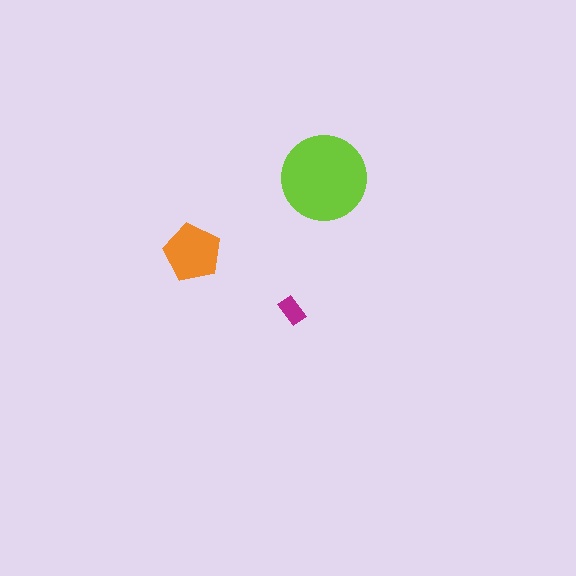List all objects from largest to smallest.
The lime circle, the orange pentagon, the magenta rectangle.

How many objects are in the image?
There are 3 objects in the image.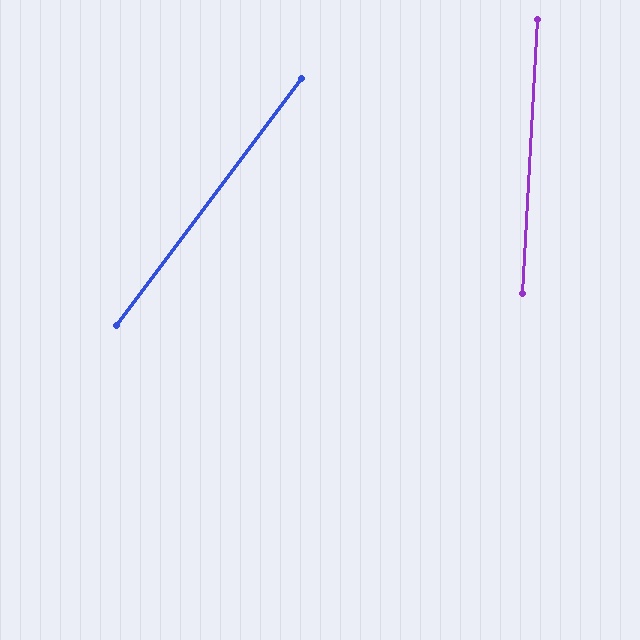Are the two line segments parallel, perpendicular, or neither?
Neither parallel nor perpendicular — they differ by about 34°.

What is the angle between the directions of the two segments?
Approximately 34 degrees.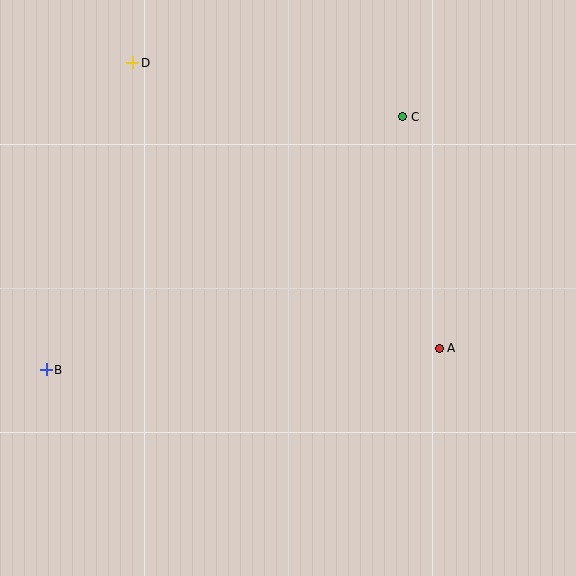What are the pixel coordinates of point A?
Point A is at (439, 349).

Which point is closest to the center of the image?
Point A at (439, 349) is closest to the center.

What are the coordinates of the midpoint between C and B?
The midpoint between C and B is at (224, 243).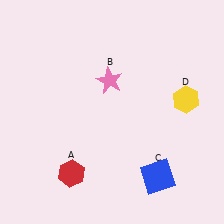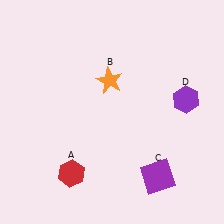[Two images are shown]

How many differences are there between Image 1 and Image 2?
There are 3 differences between the two images.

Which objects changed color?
B changed from pink to orange. C changed from blue to purple. D changed from yellow to purple.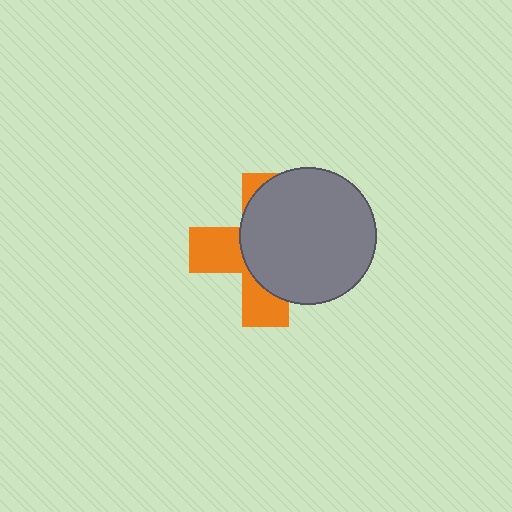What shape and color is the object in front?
The object in front is a gray circle.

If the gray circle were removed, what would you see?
You would see the complete orange cross.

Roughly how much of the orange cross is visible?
A small part of it is visible (roughly 40%).